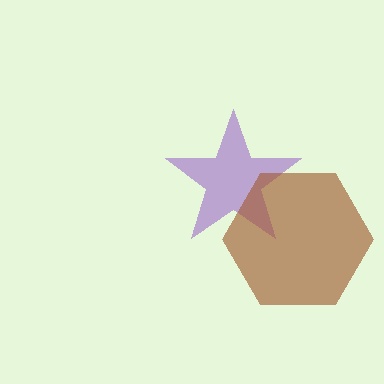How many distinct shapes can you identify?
There are 2 distinct shapes: a purple star, a brown hexagon.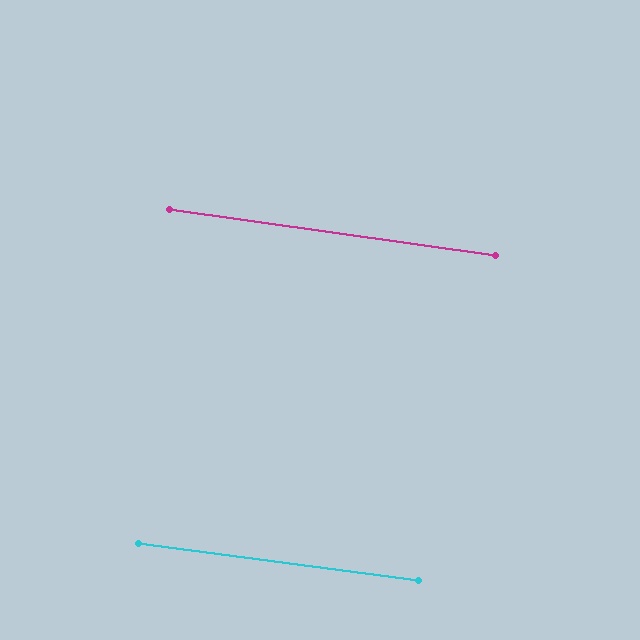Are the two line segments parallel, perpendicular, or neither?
Parallel — their directions differ by only 0.3°.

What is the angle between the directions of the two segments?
Approximately 0 degrees.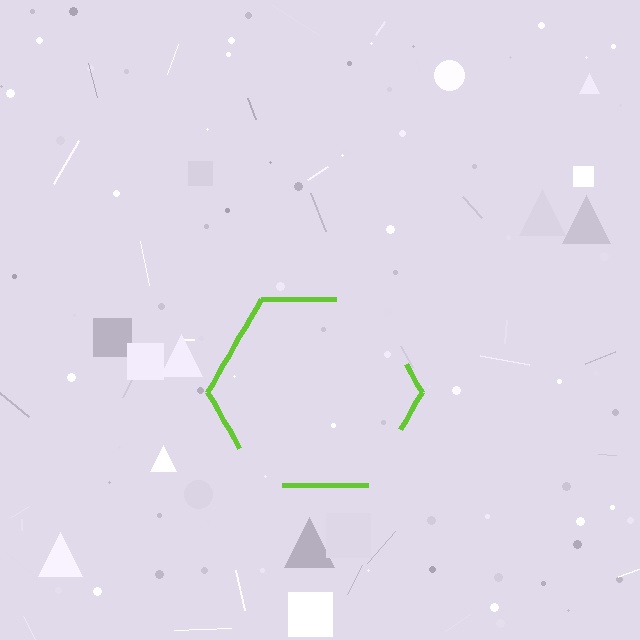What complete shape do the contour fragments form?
The contour fragments form a hexagon.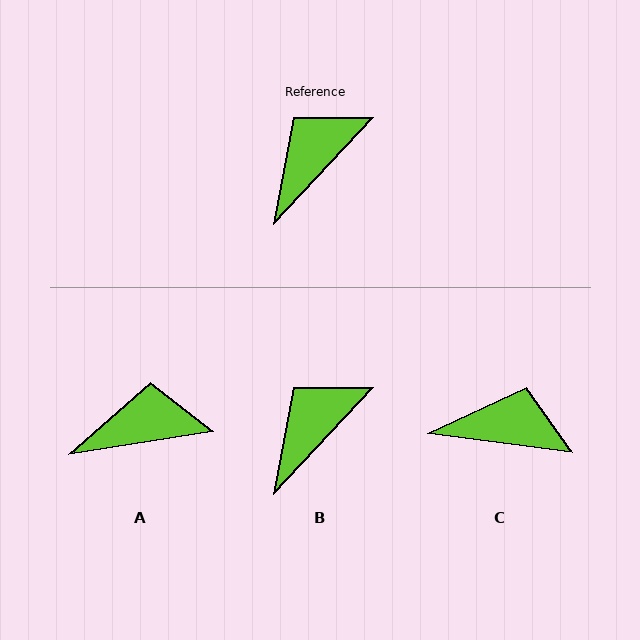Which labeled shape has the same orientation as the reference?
B.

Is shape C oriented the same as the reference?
No, it is off by about 54 degrees.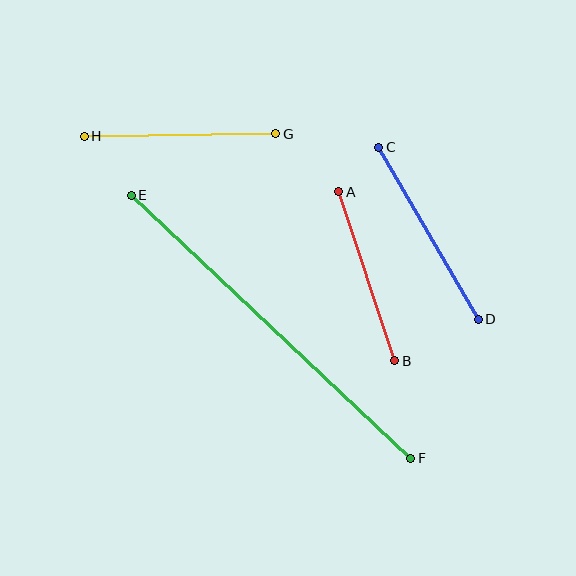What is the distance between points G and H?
The distance is approximately 192 pixels.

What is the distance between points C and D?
The distance is approximately 199 pixels.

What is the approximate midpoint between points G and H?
The midpoint is at approximately (180, 135) pixels.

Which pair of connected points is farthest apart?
Points E and F are farthest apart.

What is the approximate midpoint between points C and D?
The midpoint is at approximately (429, 233) pixels.